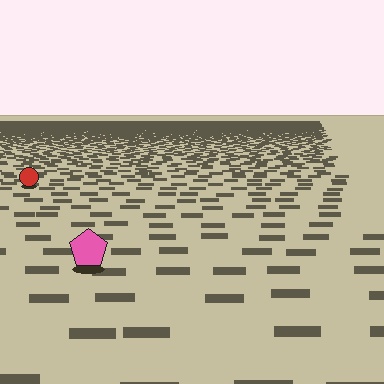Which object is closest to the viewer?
The pink pentagon is closest. The texture marks near it are larger and more spread out.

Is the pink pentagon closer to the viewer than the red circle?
Yes. The pink pentagon is closer — you can tell from the texture gradient: the ground texture is coarser near it.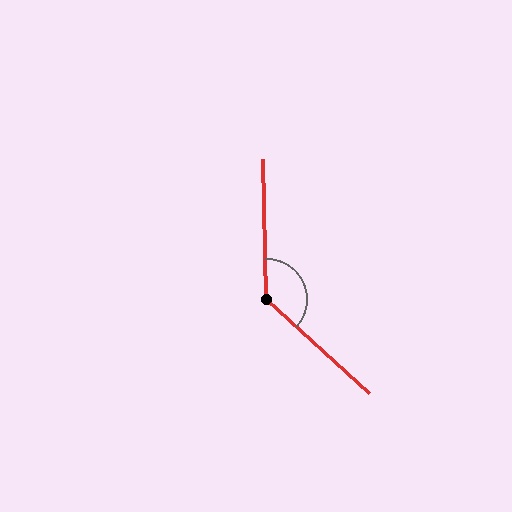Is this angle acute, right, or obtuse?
It is obtuse.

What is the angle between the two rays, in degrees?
Approximately 134 degrees.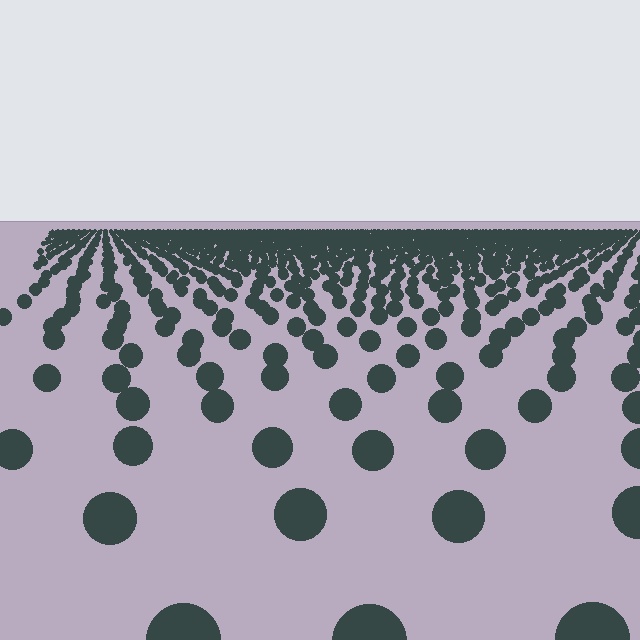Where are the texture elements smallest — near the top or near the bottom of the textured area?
Near the top.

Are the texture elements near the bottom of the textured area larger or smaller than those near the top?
Larger. Near the bottom, elements are closer to the viewer and appear at a bigger on-screen size.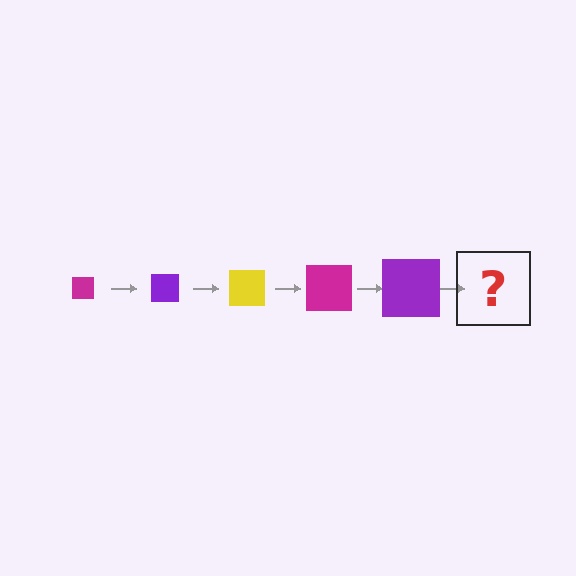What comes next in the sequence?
The next element should be a yellow square, larger than the previous one.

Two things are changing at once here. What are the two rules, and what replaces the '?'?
The two rules are that the square grows larger each step and the color cycles through magenta, purple, and yellow. The '?' should be a yellow square, larger than the previous one.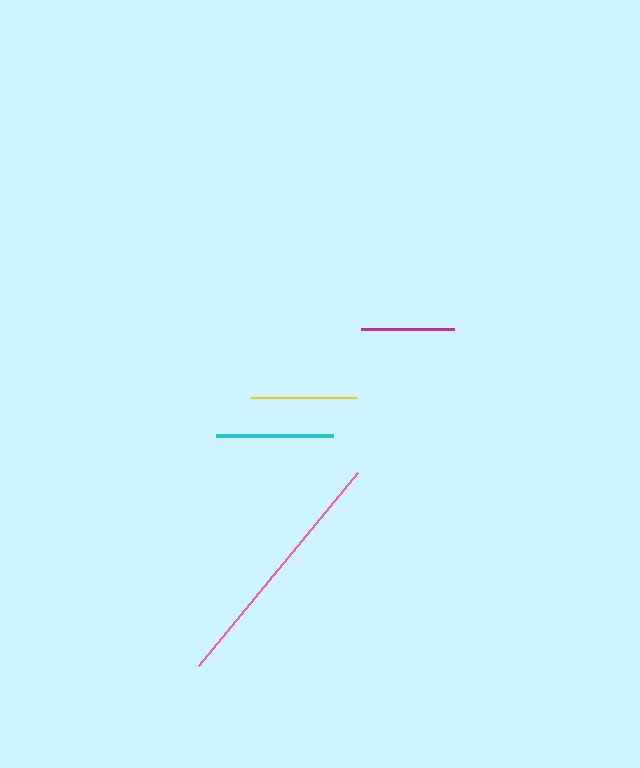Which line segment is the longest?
The pink line is the longest at approximately 251 pixels.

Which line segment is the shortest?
The magenta line is the shortest at approximately 93 pixels.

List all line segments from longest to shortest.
From longest to shortest: pink, cyan, yellow, magenta.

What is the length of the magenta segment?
The magenta segment is approximately 93 pixels long.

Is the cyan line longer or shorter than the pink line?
The pink line is longer than the cyan line.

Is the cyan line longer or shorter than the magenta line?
The cyan line is longer than the magenta line.